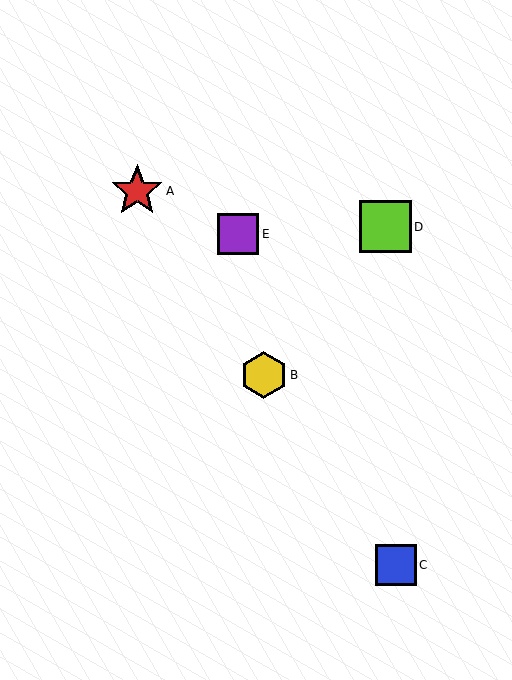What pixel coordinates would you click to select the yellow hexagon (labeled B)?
Click at (264, 375) to select the yellow hexagon B.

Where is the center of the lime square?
The center of the lime square is at (386, 227).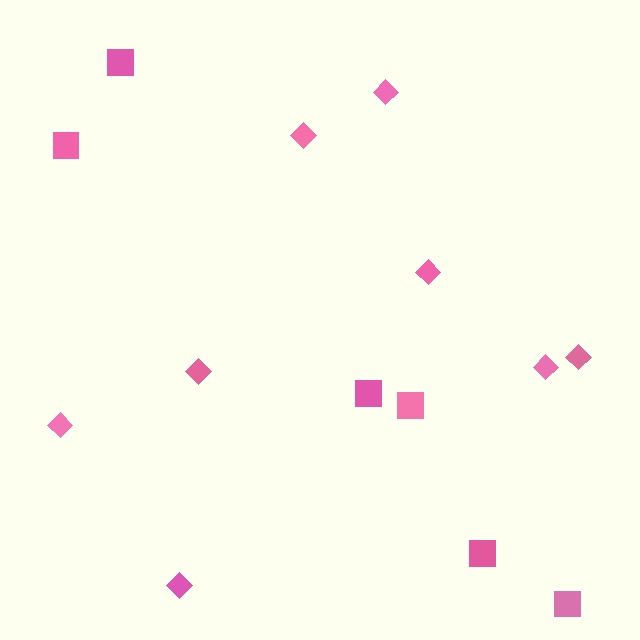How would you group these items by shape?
There are 2 groups: one group of squares (6) and one group of diamonds (8).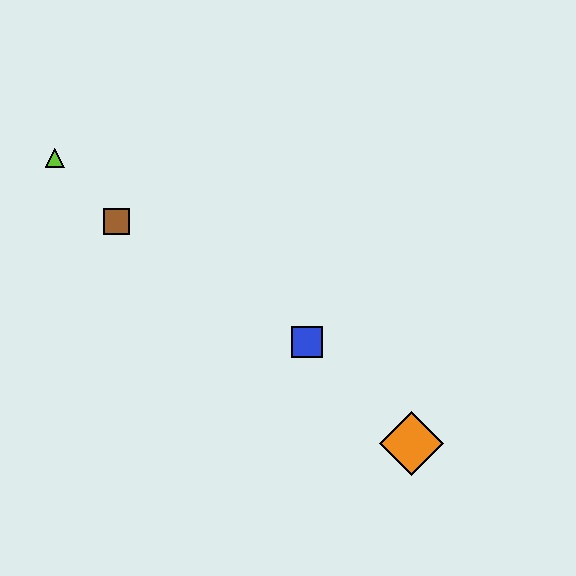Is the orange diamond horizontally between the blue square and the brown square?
No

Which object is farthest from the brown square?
The orange diamond is farthest from the brown square.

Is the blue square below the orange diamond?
No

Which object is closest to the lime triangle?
The brown square is closest to the lime triangle.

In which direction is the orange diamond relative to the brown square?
The orange diamond is to the right of the brown square.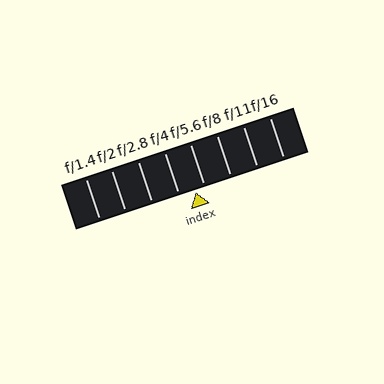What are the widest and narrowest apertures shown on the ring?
The widest aperture shown is f/1.4 and the narrowest is f/16.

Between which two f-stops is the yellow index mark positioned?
The index mark is between f/4 and f/5.6.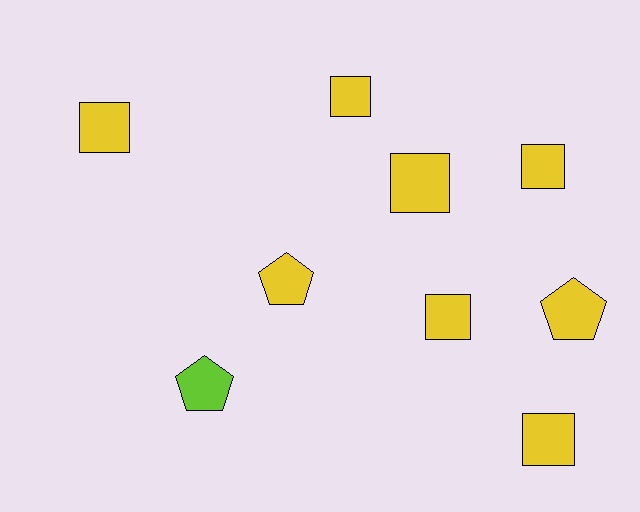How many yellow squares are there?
There are 6 yellow squares.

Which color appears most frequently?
Yellow, with 8 objects.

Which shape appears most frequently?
Square, with 6 objects.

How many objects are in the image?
There are 9 objects.